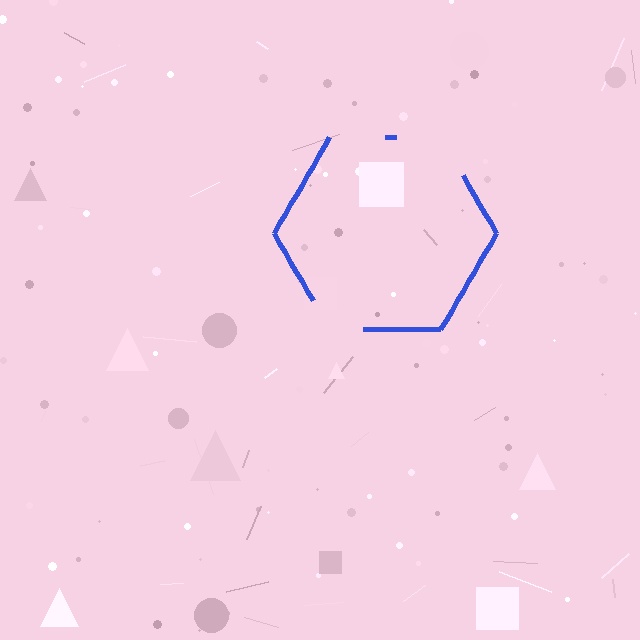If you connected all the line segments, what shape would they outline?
They would outline a hexagon.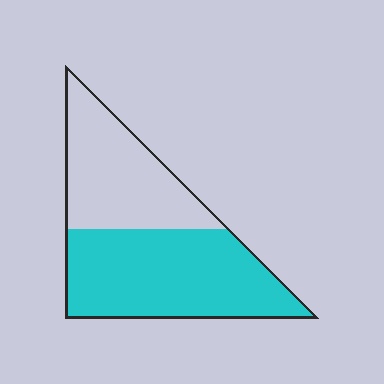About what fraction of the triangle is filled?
About three fifths (3/5).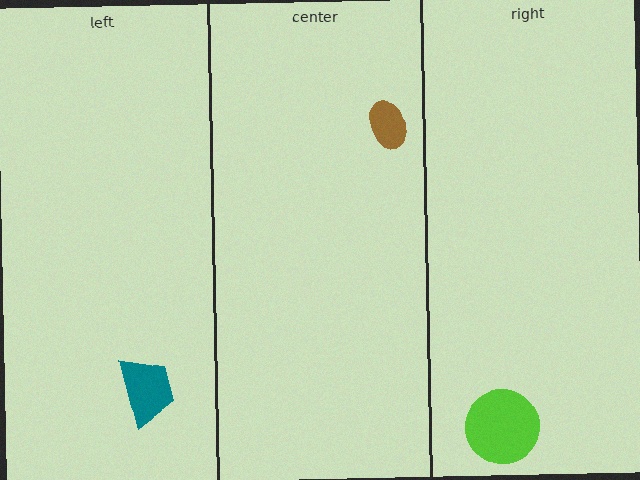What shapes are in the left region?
The teal trapezoid.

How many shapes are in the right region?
1.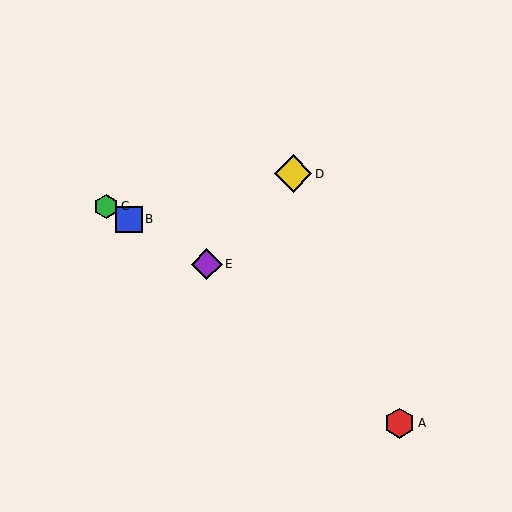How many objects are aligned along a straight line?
3 objects (B, C, E) are aligned along a straight line.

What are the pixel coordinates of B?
Object B is at (129, 219).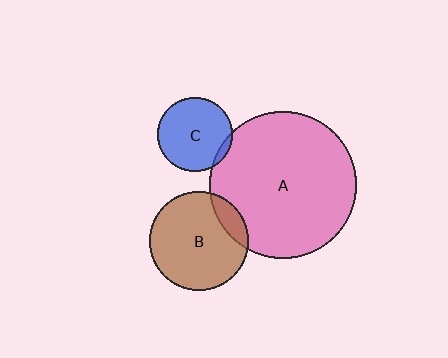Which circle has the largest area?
Circle A (pink).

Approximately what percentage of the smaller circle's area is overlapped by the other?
Approximately 5%.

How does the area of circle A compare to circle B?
Approximately 2.2 times.